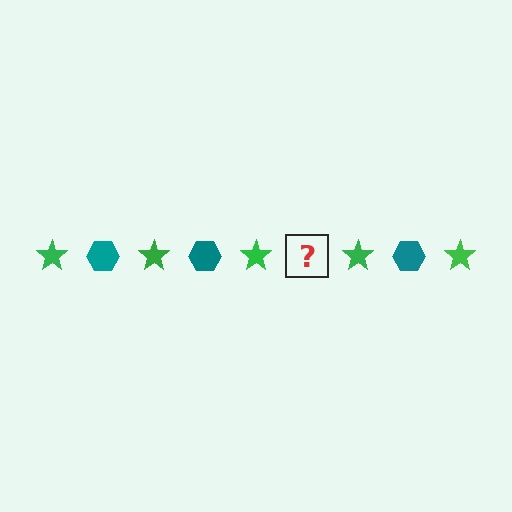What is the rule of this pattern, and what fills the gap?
The rule is that the pattern alternates between green star and teal hexagon. The gap should be filled with a teal hexagon.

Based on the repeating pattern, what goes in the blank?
The blank should be a teal hexagon.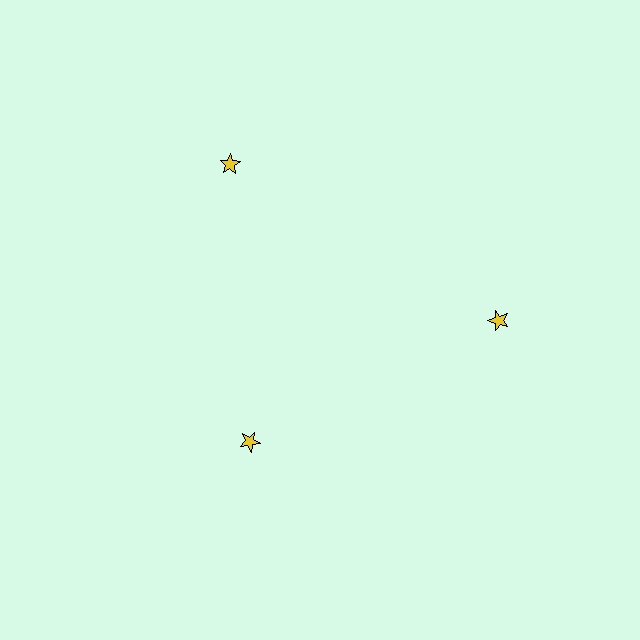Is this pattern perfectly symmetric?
No. The 3 yellow stars are arranged in a ring, but one element near the 7 o'clock position is pulled inward toward the center, breaking the 3-fold rotational symmetry.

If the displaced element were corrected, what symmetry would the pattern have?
It would have 3-fold rotational symmetry — the pattern would map onto itself every 120 degrees.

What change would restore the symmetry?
The symmetry would be restored by moving it outward, back onto the ring so that all 3 stars sit at equal angles and equal distance from the center.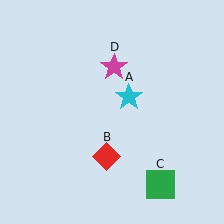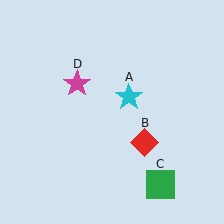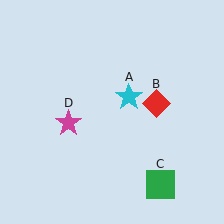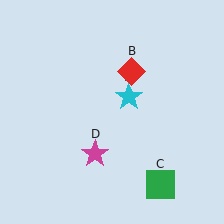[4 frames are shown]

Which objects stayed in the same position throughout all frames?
Cyan star (object A) and green square (object C) remained stationary.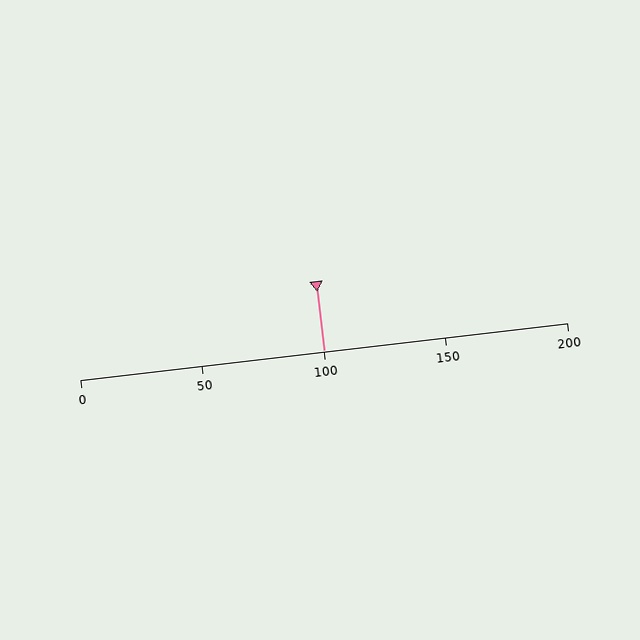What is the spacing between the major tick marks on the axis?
The major ticks are spaced 50 apart.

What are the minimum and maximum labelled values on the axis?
The axis runs from 0 to 200.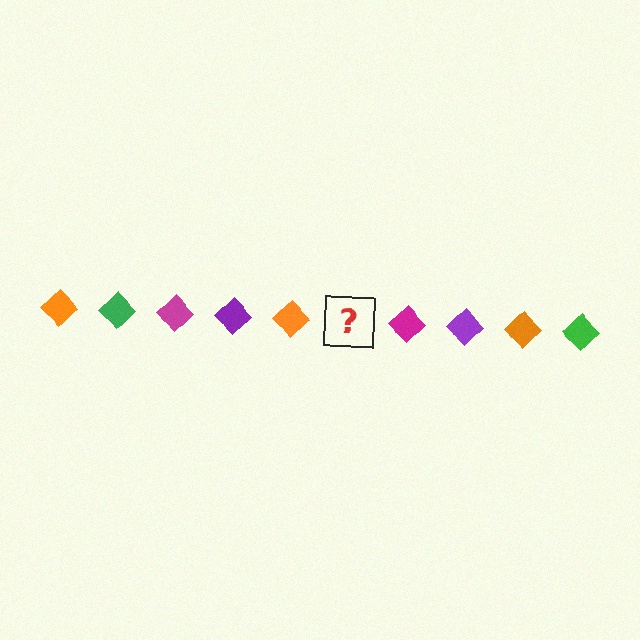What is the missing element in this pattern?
The missing element is a green diamond.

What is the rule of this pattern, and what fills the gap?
The rule is that the pattern cycles through orange, green, magenta, purple diamonds. The gap should be filled with a green diamond.